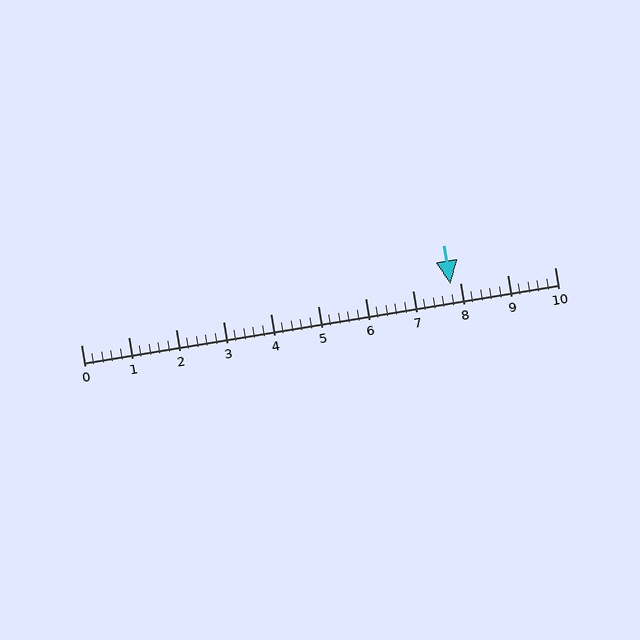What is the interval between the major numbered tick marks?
The major tick marks are spaced 1 units apart.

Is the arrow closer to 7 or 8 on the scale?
The arrow is closer to 8.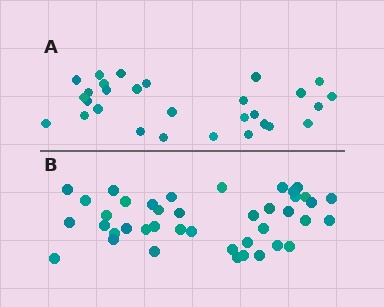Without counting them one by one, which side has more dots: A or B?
Region B (the bottom region) has more dots.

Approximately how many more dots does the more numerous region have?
Region B has roughly 12 or so more dots than region A.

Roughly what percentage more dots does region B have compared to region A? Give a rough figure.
About 40% more.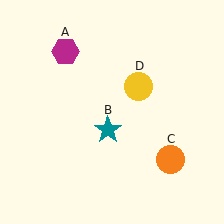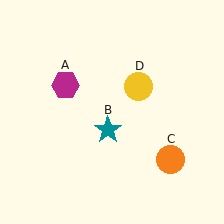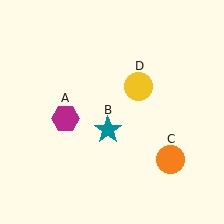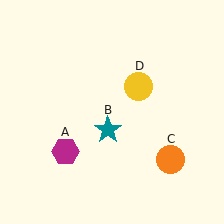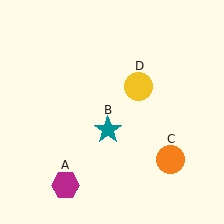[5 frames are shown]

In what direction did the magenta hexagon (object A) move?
The magenta hexagon (object A) moved down.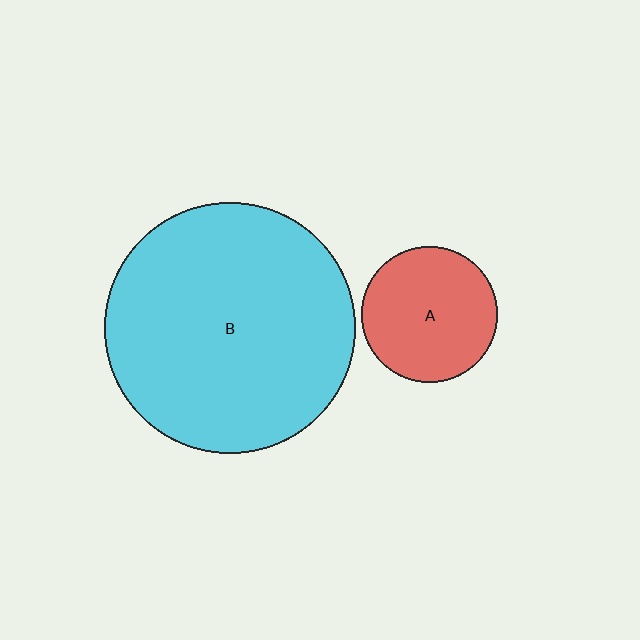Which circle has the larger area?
Circle B (cyan).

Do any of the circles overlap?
No, none of the circles overlap.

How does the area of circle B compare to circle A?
Approximately 3.4 times.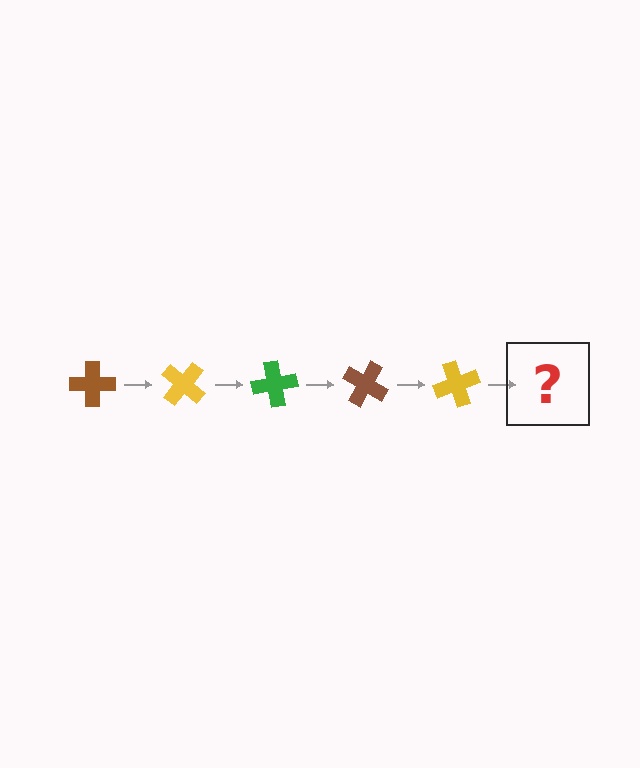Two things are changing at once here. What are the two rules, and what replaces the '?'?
The two rules are that it rotates 40 degrees each step and the color cycles through brown, yellow, and green. The '?' should be a green cross, rotated 200 degrees from the start.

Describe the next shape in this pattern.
It should be a green cross, rotated 200 degrees from the start.